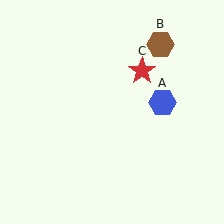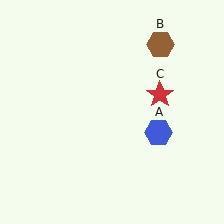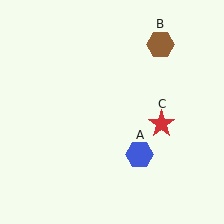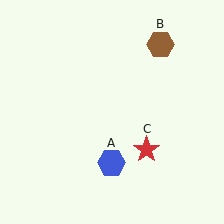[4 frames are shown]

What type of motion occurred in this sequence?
The blue hexagon (object A), red star (object C) rotated clockwise around the center of the scene.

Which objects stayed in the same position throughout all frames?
Brown hexagon (object B) remained stationary.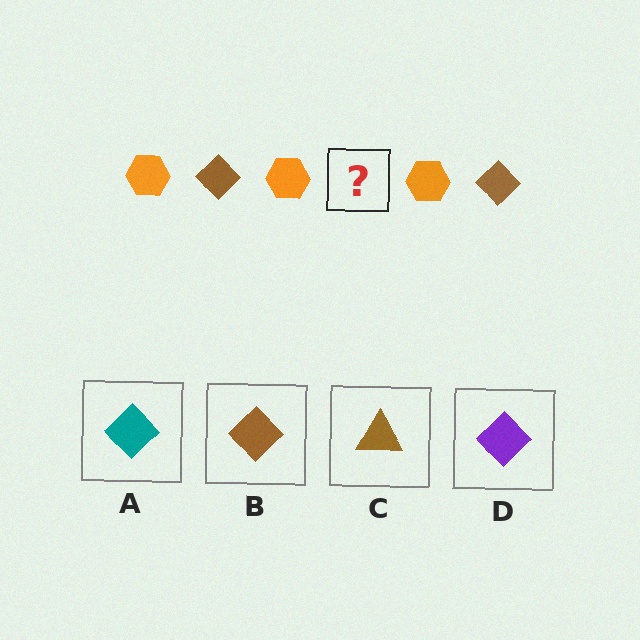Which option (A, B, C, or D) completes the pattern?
B.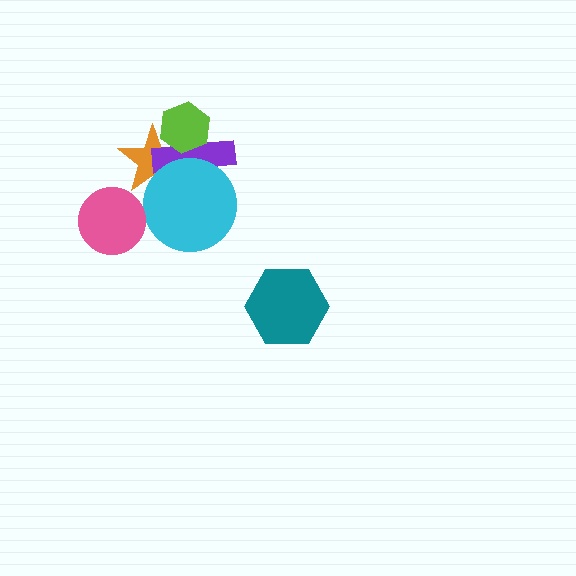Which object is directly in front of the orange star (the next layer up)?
The purple cross is directly in front of the orange star.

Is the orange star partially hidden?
Yes, it is partially covered by another shape.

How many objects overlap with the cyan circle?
2 objects overlap with the cyan circle.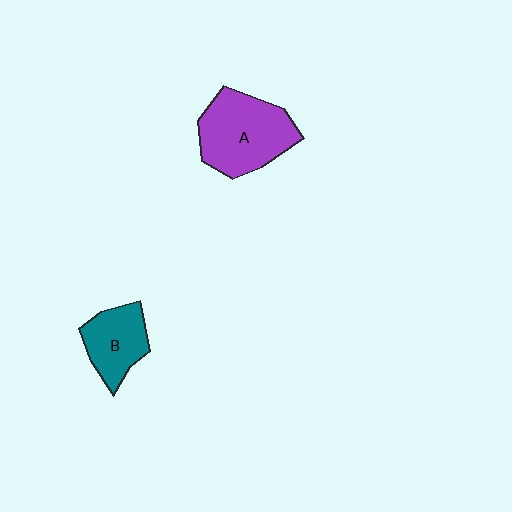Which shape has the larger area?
Shape A (purple).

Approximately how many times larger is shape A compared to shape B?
Approximately 1.6 times.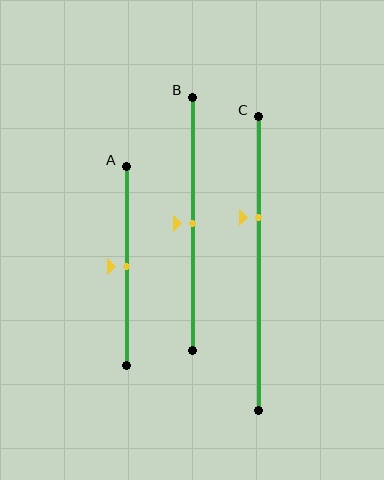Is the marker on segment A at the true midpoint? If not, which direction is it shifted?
Yes, the marker on segment A is at the true midpoint.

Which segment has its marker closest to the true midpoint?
Segment A has its marker closest to the true midpoint.